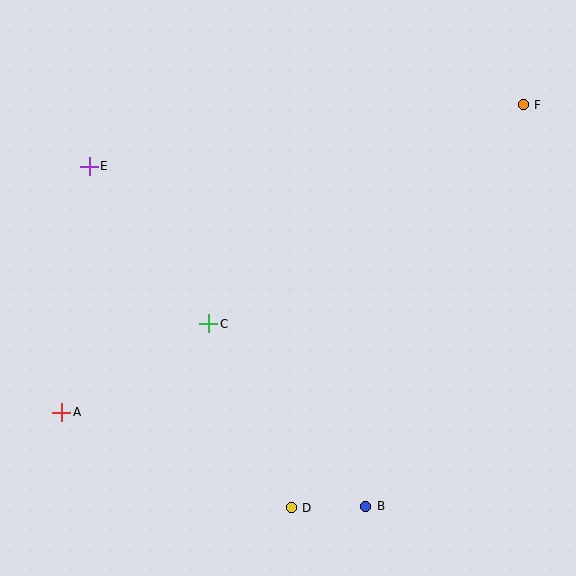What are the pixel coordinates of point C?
Point C is at (209, 324).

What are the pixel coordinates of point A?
Point A is at (62, 412).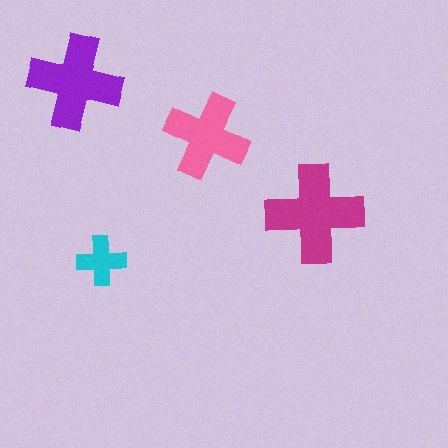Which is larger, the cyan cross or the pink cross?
The pink one.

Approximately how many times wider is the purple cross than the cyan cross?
About 2 times wider.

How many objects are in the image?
There are 4 objects in the image.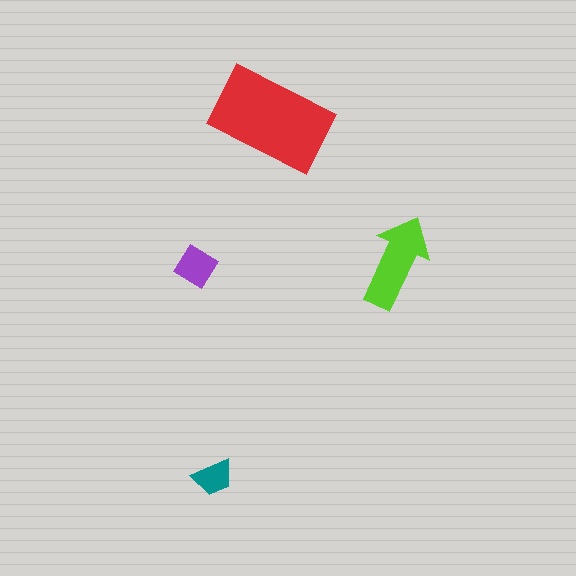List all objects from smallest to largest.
The teal trapezoid, the purple diamond, the lime arrow, the red rectangle.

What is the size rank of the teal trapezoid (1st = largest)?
4th.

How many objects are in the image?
There are 4 objects in the image.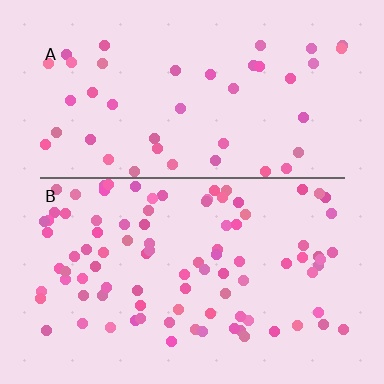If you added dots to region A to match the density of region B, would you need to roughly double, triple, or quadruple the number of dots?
Approximately double.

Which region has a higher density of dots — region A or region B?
B (the bottom).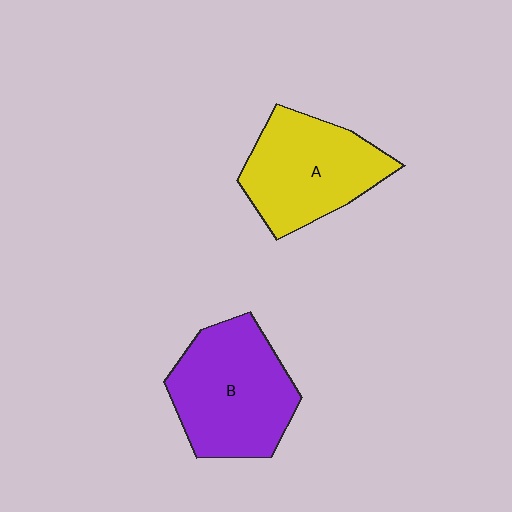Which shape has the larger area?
Shape B (purple).